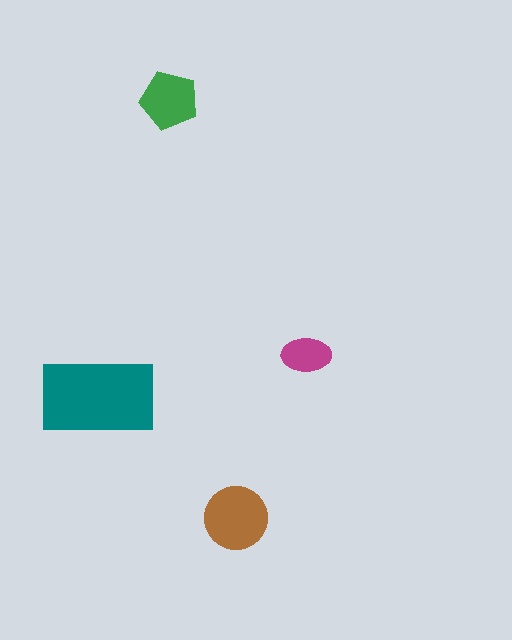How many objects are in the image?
There are 4 objects in the image.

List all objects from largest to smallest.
The teal rectangle, the brown circle, the green pentagon, the magenta ellipse.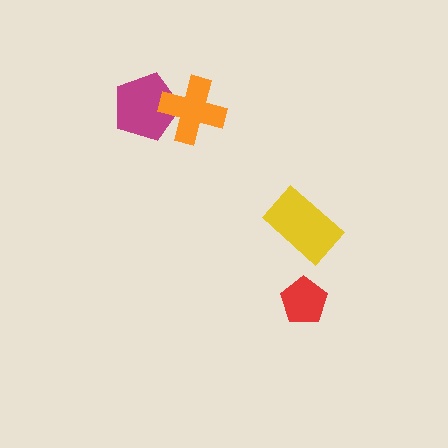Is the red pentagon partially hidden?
No, no other shape covers it.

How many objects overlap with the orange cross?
1 object overlaps with the orange cross.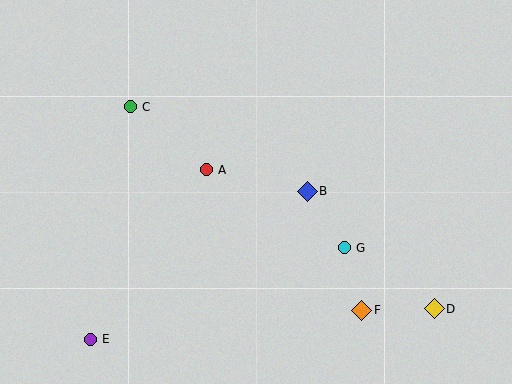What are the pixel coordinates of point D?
Point D is at (434, 309).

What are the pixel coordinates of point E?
Point E is at (90, 339).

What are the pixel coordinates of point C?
Point C is at (130, 107).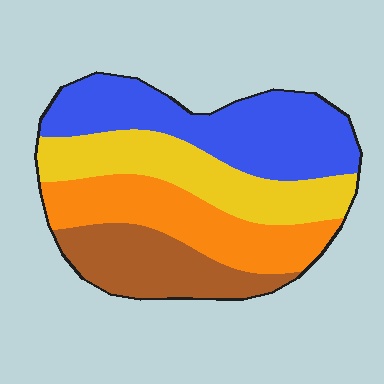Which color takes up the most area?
Blue, at roughly 30%.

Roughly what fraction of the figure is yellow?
Yellow covers 25% of the figure.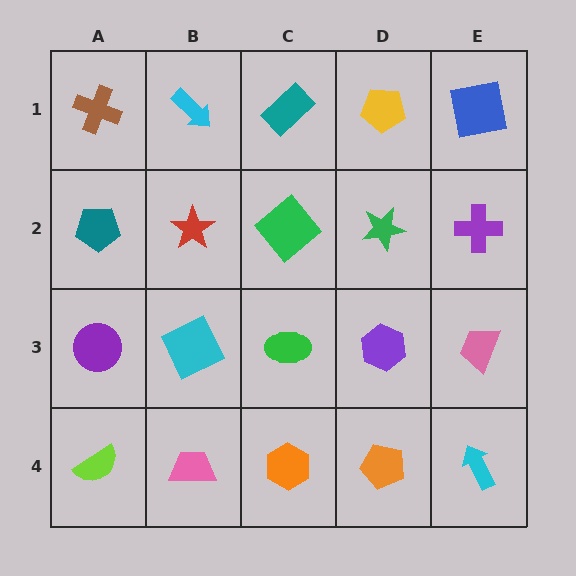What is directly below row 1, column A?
A teal pentagon.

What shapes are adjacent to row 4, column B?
A cyan square (row 3, column B), a lime semicircle (row 4, column A), an orange hexagon (row 4, column C).